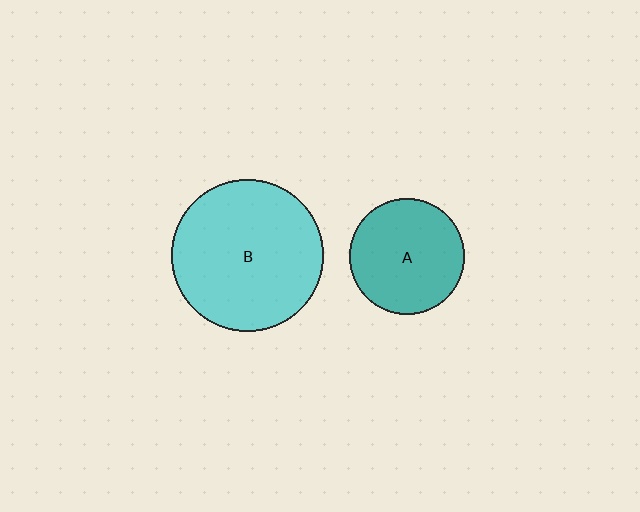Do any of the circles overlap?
No, none of the circles overlap.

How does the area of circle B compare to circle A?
Approximately 1.7 times.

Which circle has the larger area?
Circle B (cyan).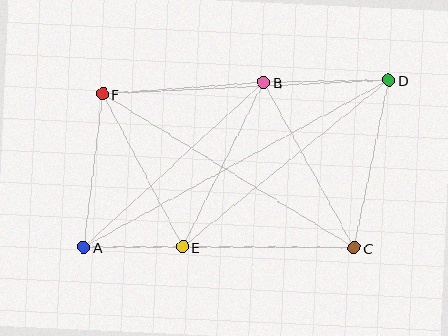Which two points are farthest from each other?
Points A and D are farthest from each other.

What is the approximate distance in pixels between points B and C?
The distance between B and C is approximately 188 pixels.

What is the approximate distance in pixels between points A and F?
The distance between A and F is approximately 154 pixels.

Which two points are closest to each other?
Points A and E are closest to each other.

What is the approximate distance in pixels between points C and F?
The distance between C and F is approximately 295 pixels.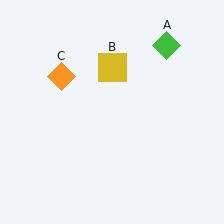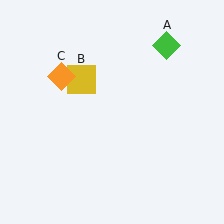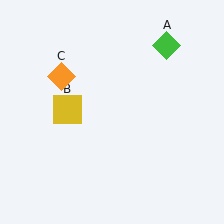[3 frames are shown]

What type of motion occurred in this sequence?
The yellow square (object B) rotated counterclockwise around the center of the scene.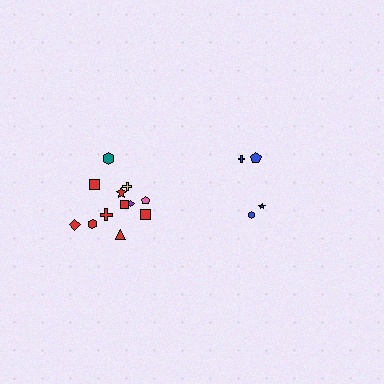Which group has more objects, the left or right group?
The left group.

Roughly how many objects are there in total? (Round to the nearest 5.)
Roughly 15 objects in total.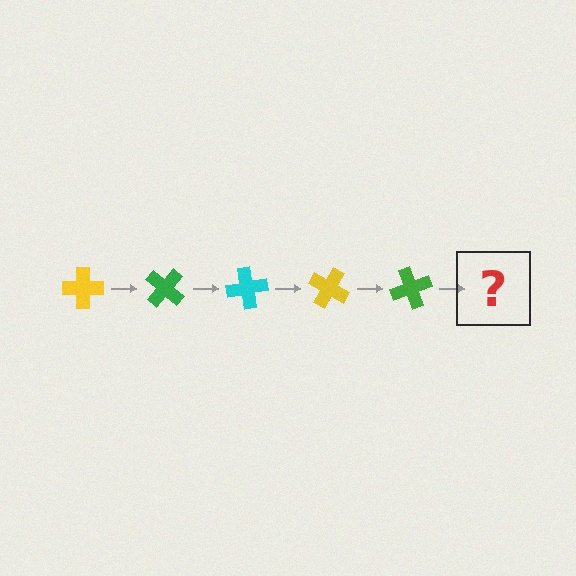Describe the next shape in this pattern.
It should be a cyan cross, rotated 200 degrees from the start.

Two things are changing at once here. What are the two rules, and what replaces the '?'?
The two rules are that it rotates 40 degrees each step and the color cycles through yellow, green, and cyan. The '?' should be a cyan cross, rotated 200 degrees from the start.